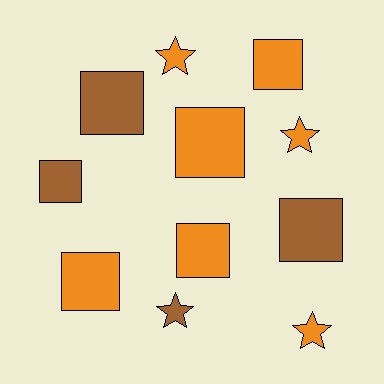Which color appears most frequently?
Orange, with 7 objects.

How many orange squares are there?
There are 4 orange squares.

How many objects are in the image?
There are 11 objects.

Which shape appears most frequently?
Square, with 7 objects.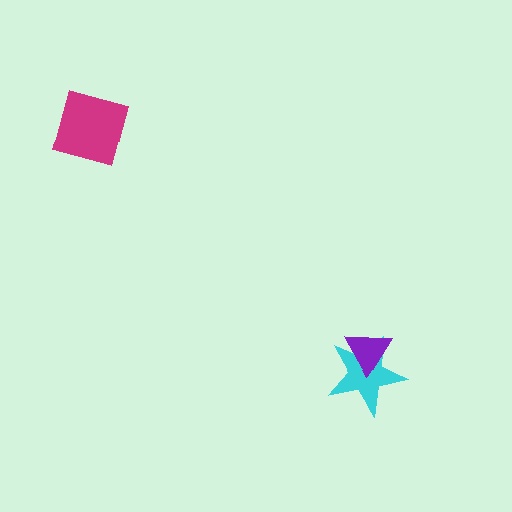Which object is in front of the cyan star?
The purple triangle is in front of the cyan star.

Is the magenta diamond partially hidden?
No, no other shape covers it.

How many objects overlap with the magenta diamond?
0 objects overlap with the magenta diamond.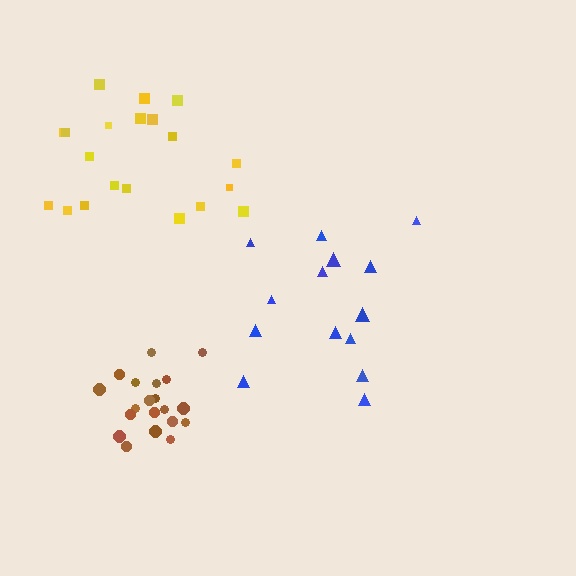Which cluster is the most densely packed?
Brown.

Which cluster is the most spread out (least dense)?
Blue.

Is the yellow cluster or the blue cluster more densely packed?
Yellow.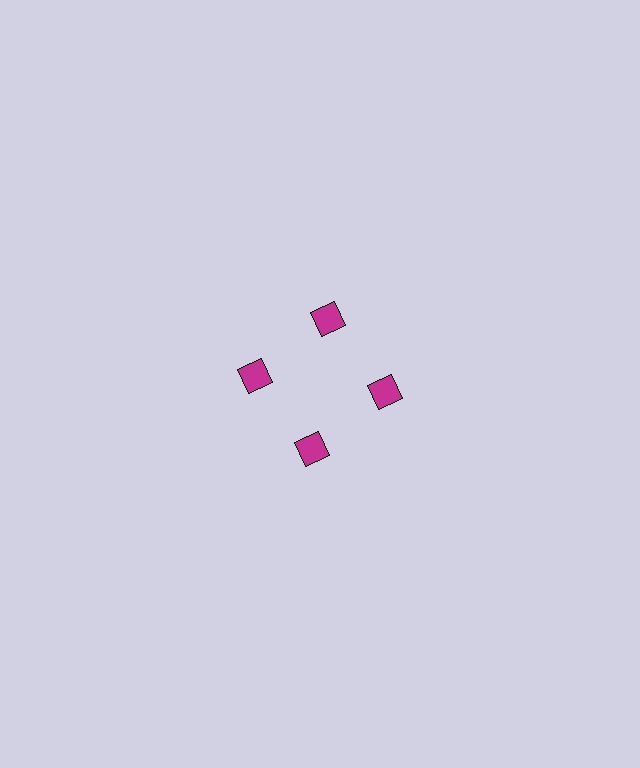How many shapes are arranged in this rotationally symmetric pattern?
There are 4 shapes, arranged in 4 groups of 1.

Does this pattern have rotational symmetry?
Yes, this pattern has 4-fold rotational symmetry. It looks the same after rotating 90 degrees around the center.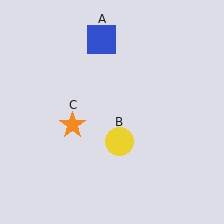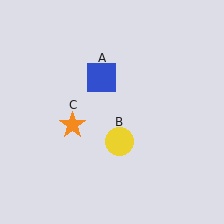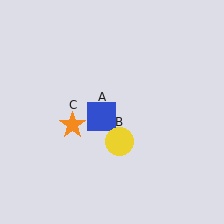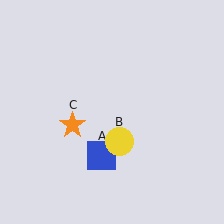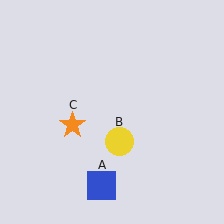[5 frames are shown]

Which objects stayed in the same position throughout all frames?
Yellow circle (object B) and orange star (object C) remained stationary.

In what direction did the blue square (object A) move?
The blue square (object A) moved down.